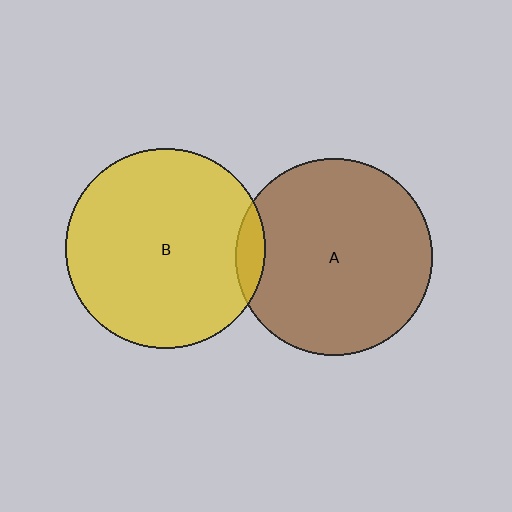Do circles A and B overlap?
Yes.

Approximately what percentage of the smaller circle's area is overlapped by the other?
Approximately 5%.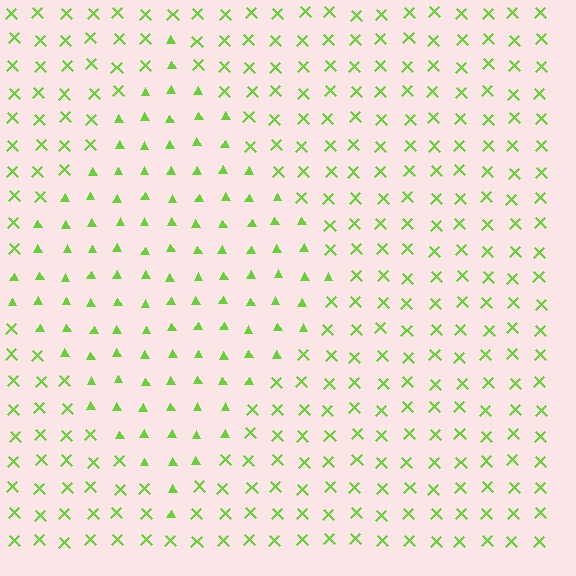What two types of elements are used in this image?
The image uses triangles inside the diamond region and X marks outside it.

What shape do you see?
I see a diamond.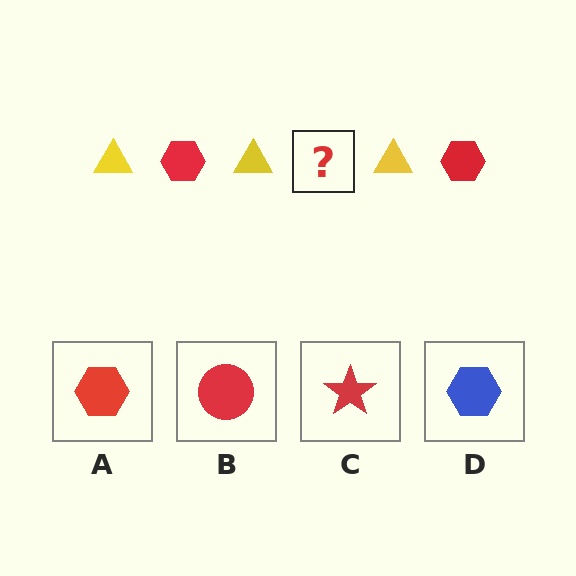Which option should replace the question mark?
Option A.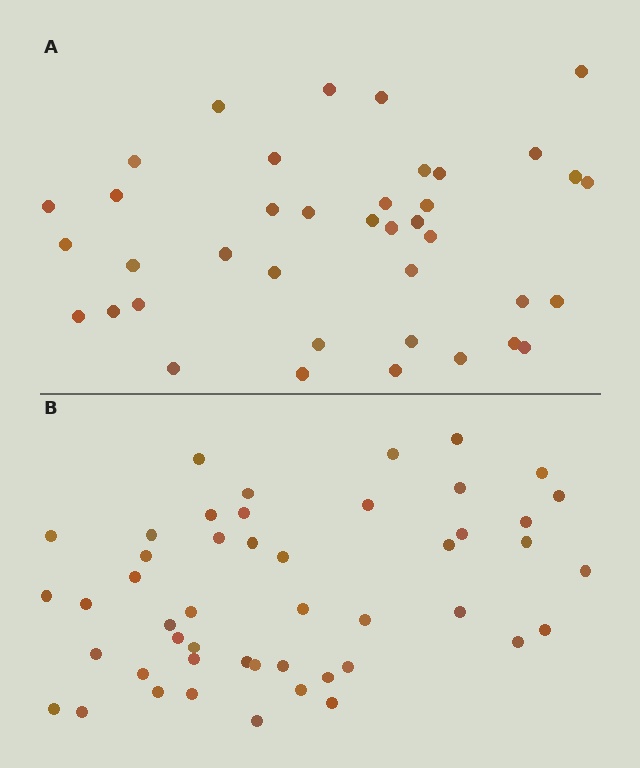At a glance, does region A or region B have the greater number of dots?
Region B (the bottom region) has more dots.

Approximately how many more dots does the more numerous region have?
Region B has roughly 8 or so more dots than region A.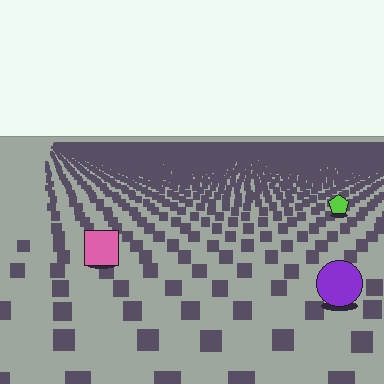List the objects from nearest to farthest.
From nearest to farthest: the purple circle, the pink square, the lime pentagon.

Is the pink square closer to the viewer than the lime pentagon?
Yes. The pink square is closer — you can tell from the texture gradient: the ground texture is coarser near it.